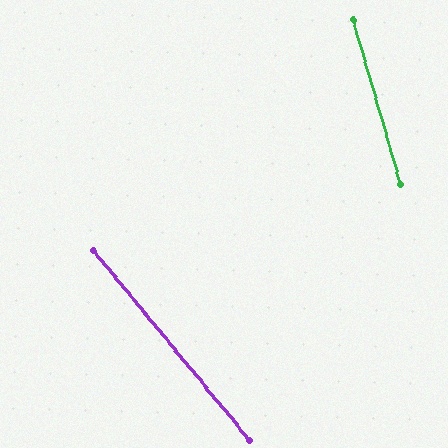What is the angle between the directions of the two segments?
Approximately 23 degrees.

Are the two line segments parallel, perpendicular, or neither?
Neither parallel nor perpendicular — they differ by about 23°.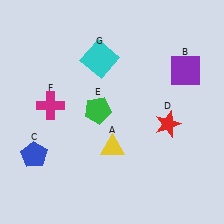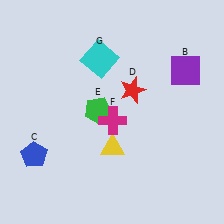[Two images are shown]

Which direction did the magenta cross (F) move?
The magenta cross (F) moved right.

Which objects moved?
The objects that moved are: the red star (D), the magenta cross (F).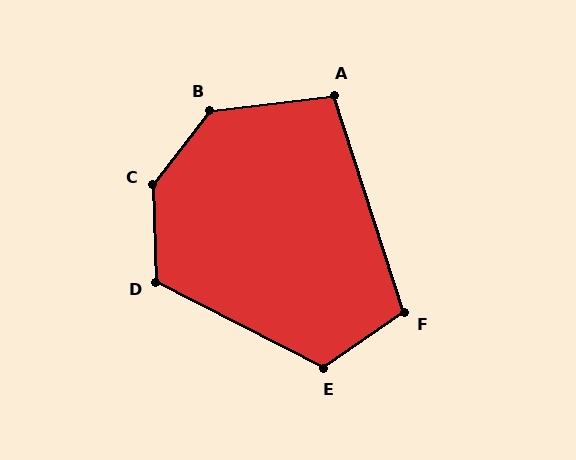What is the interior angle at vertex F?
Approximately 107 degrees (obtuse).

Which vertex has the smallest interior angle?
A, at approximately 101 degrees.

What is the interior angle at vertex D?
Approximately 119 degrees (obtuse).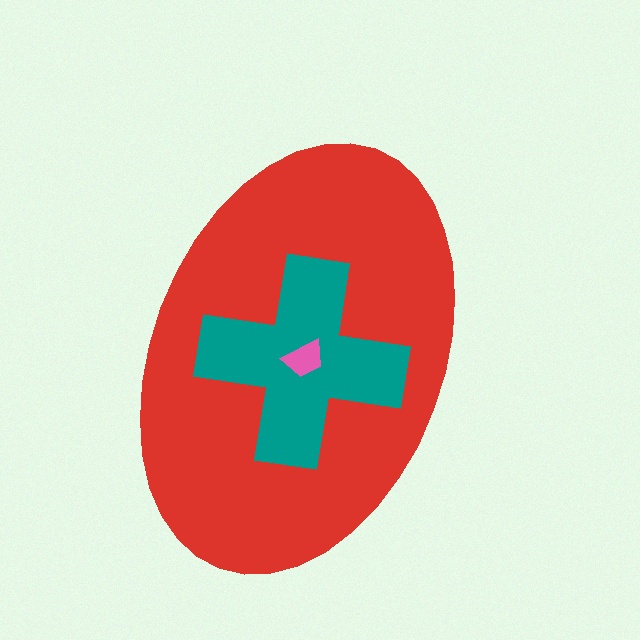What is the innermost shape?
The pink trapezoid.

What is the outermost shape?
The red ellipse.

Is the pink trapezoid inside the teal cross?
Yes.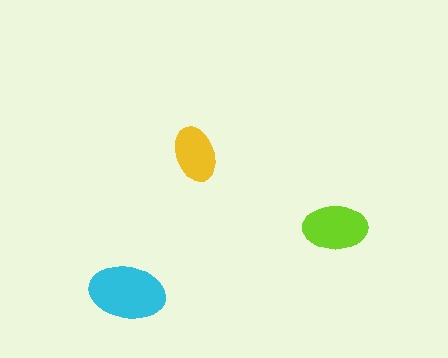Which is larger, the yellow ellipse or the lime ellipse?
The lime one.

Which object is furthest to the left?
The cyan ellipse is leftmost.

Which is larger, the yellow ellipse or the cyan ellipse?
The cyan one.